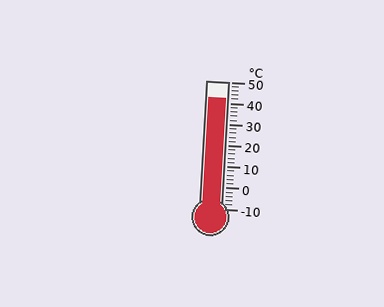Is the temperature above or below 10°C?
The temperature is above 10°C.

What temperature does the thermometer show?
The thermometer shows approximately 42°C.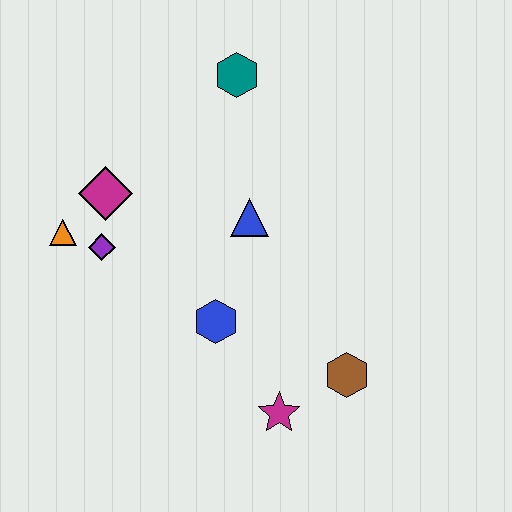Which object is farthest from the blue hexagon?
The teal hexagon is farthest from the blue hexagon.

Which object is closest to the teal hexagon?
The blue triangle is closest to the teal hexagon.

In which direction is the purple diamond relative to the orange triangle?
The purple diamond is to the right of the orange triangle.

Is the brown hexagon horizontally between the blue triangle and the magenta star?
No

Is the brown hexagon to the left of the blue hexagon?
No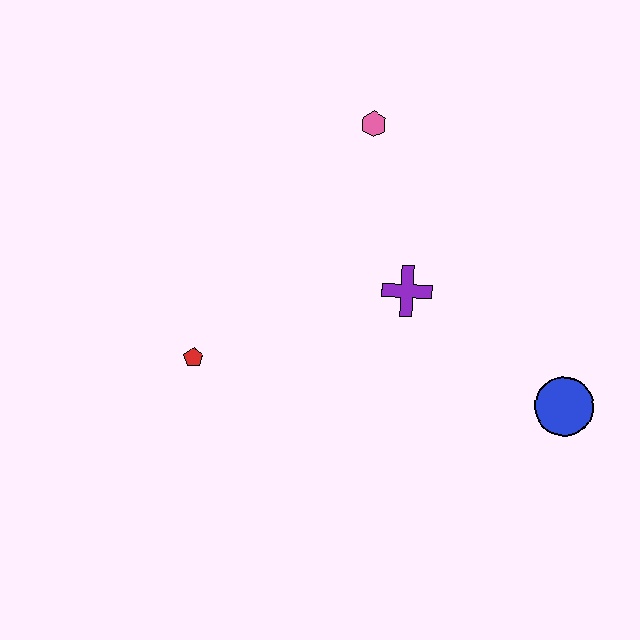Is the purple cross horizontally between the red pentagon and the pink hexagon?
No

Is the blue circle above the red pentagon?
No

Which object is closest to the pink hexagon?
The purple cross is closest to the pink hexagon.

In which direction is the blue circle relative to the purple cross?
The blue circle is to the right of the purple cross.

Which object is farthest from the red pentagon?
The blue circle is farthest from the red pentagon.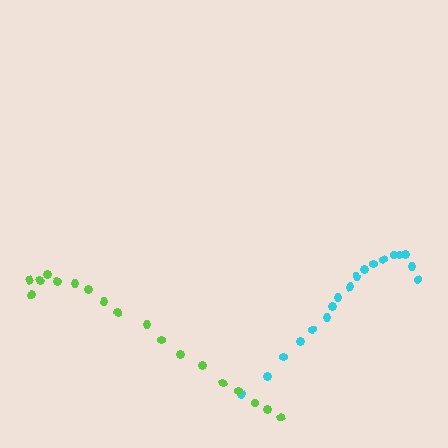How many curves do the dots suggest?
There are 2 distinct paths.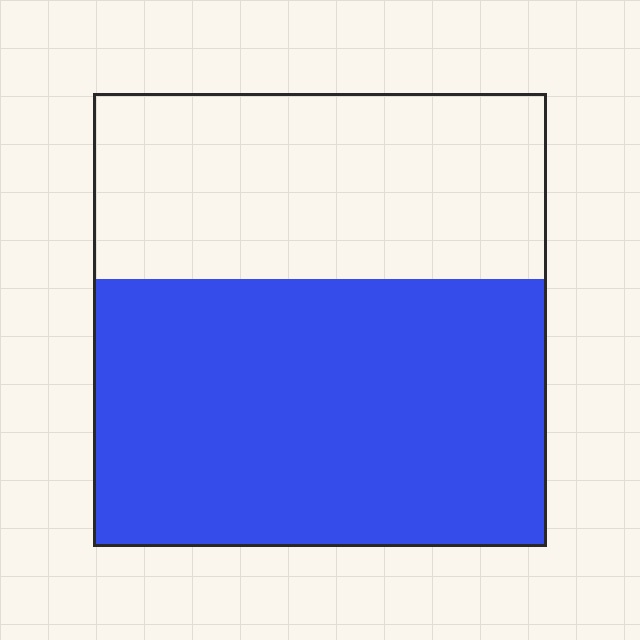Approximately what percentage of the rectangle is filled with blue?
Approximately 60%.